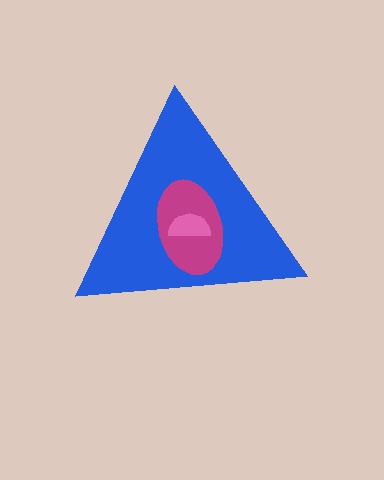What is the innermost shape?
The pink semicircle.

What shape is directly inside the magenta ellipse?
The pink semicircle.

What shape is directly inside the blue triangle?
The magenta ellipse.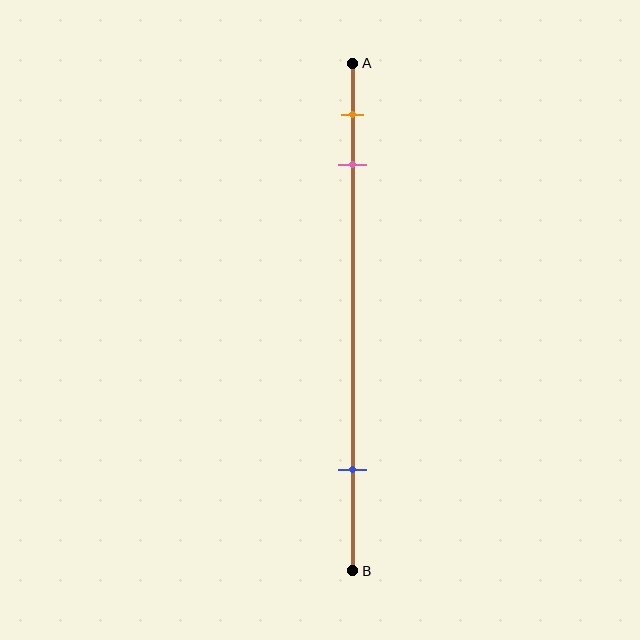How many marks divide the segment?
There are 3 marks dividing the segment.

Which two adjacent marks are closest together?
The orange and pink marks are the closest adjacent pair.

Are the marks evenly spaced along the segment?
No, the marks are not evenly spaced.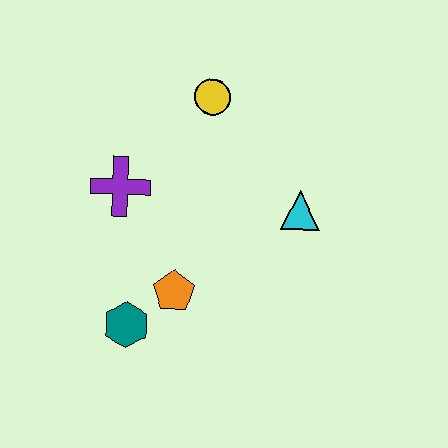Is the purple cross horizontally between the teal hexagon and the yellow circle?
No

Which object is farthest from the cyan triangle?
The teal hexagon is farthest from the cyan triangle.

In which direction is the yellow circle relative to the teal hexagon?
The yellow circle is above the teal hexagon.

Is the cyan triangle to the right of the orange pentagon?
Yes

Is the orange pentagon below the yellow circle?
Yes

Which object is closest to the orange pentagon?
The teal hexagon is closest to the orange pentagon.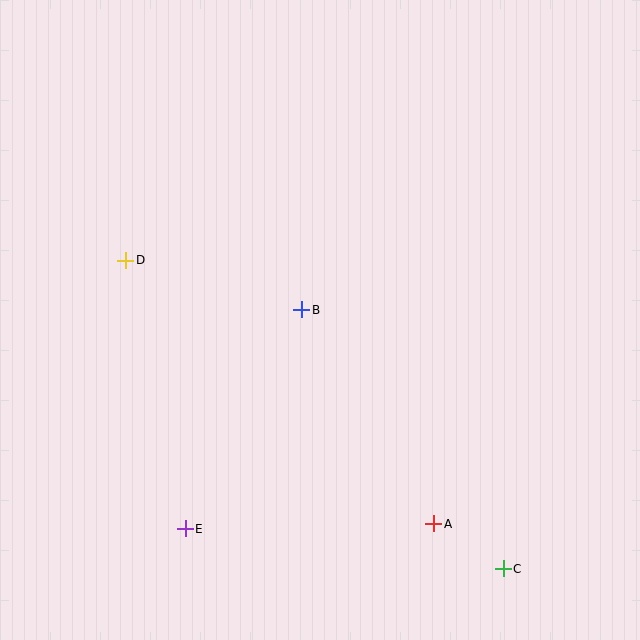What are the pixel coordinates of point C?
Point C is at (503, 569).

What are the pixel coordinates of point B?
Point B is at (302, 310).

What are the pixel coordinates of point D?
Point D is at (126, 260).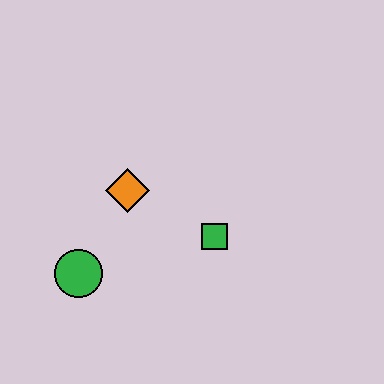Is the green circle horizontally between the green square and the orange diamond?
No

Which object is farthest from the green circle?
The green square is farthest from the green circle.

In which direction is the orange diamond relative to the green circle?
The orange diamond is above the green circle.